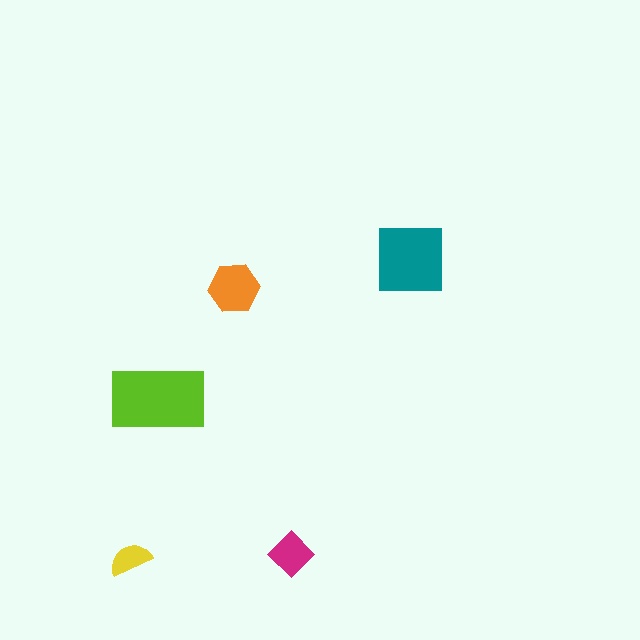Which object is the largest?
The lime rectangle.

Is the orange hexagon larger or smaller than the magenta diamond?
Larger.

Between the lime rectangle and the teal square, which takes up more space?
The lime rectangle.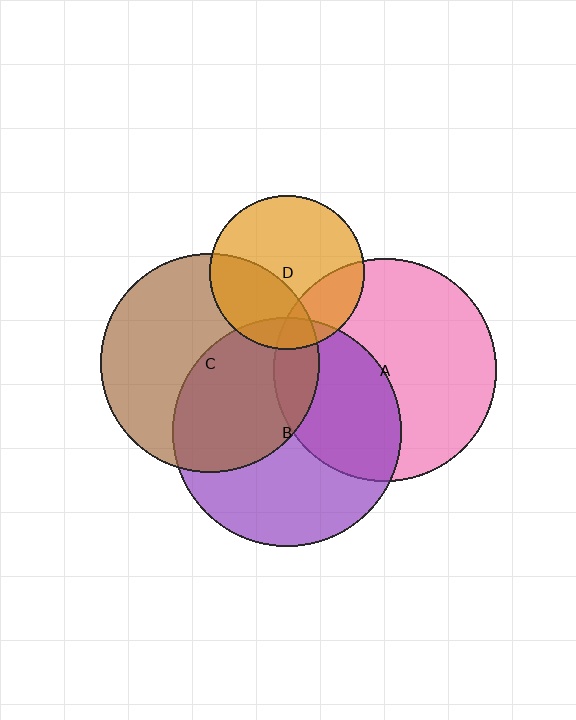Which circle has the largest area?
Circle B (purple).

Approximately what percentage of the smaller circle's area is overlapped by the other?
Approximately 10%.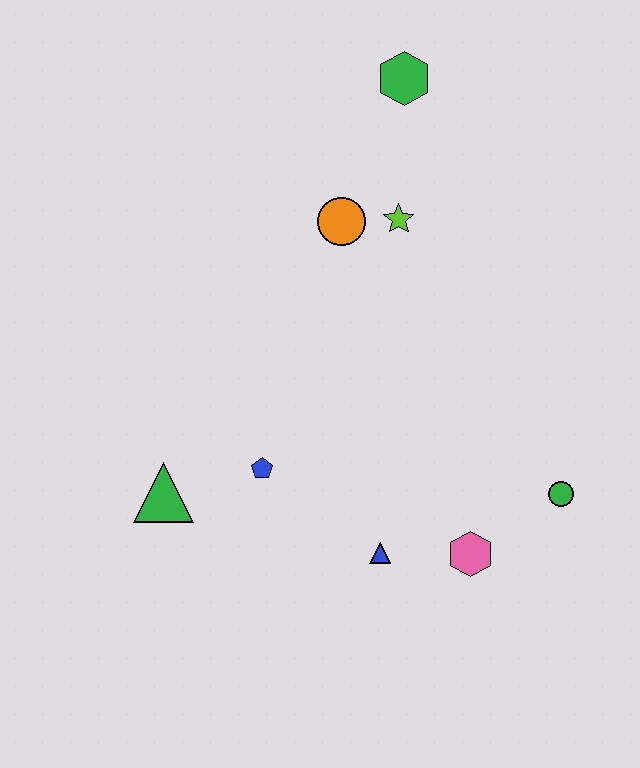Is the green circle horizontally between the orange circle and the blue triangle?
No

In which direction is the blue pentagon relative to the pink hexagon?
The blue pentagon is to the left of the pink hexagon.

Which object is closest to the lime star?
The orange circle is closest to the lime star.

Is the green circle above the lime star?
No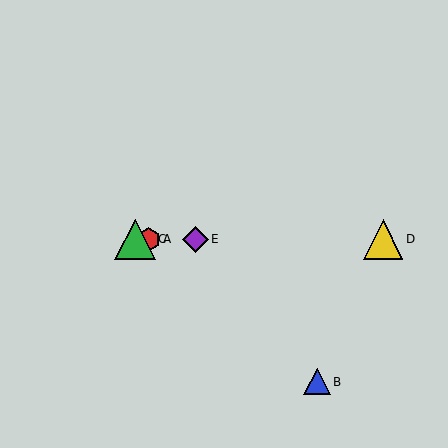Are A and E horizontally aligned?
Yes, both are at y≈239.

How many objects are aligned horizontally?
4 objects (A, C, D, E) are aligned horizontally.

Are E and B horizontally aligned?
No, E is at y≈239 and B is at y≈382.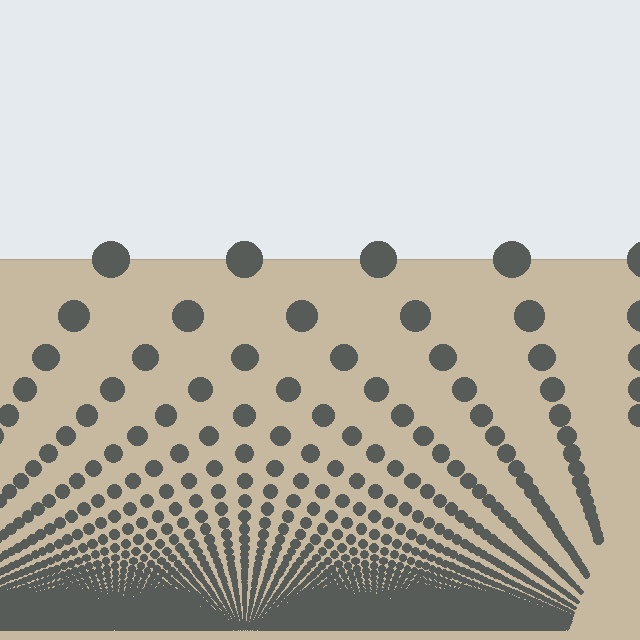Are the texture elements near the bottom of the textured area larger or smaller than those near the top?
Smaller. The gradient is inverted — elements near the bottom are smaller and denser.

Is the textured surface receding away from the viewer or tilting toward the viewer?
The surface appears to tilt toward the viewer. Texture elements get larger and sparser toward the top.